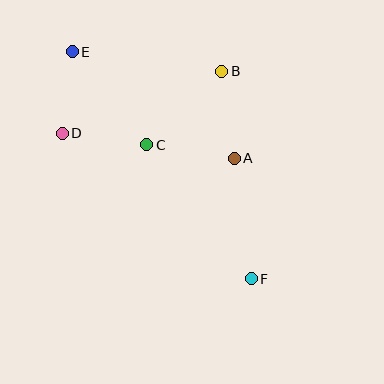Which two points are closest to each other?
Points D and E are closest to each other.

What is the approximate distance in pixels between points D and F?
The distance between D and F is approximately 239 pixels.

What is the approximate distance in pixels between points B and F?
The distance between B and F is approximately 210 pixels.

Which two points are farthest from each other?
Points E and F are farthest from each other.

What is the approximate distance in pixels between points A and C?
The distance between A and C is approximately 89 pixels.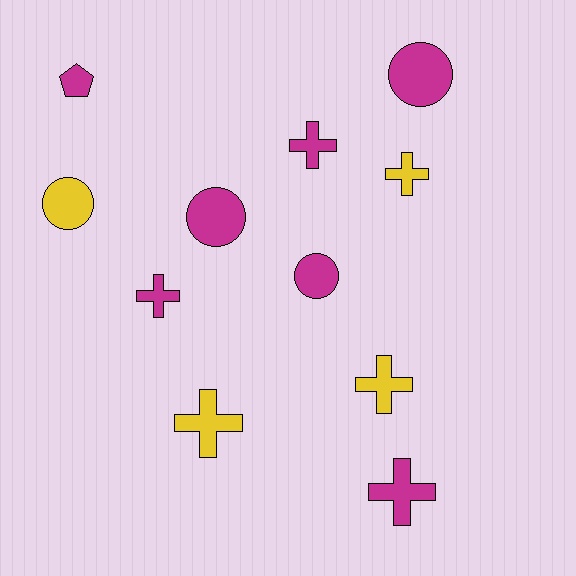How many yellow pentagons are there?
There are no yellow pentagons.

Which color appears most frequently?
Magenta, with 7 objects.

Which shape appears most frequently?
Cross, with 6 objects.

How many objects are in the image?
There are 11 objects.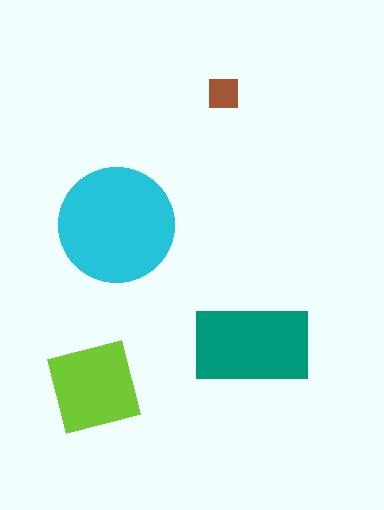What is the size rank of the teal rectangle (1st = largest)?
2nd.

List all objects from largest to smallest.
The cyan circle, the teal rectangle, the lime square, the brown square.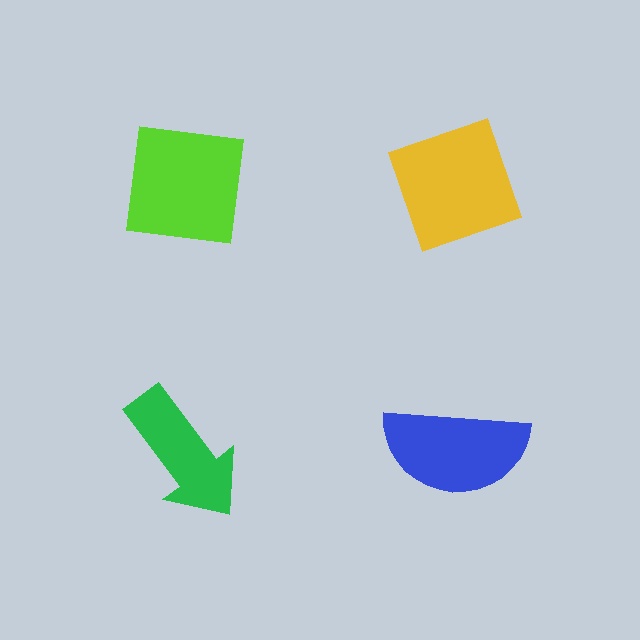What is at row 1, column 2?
A yellow diamond.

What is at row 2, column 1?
A green arrow.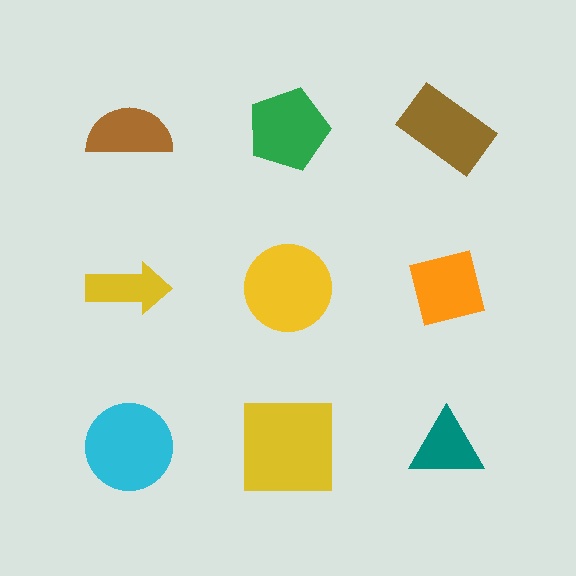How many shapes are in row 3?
3 shapes.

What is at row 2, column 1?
A yellow arrow.